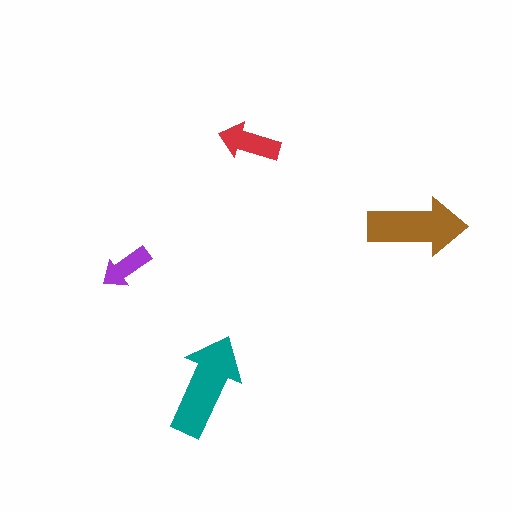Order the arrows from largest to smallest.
the teal one, the brown one, the red one, the purple one.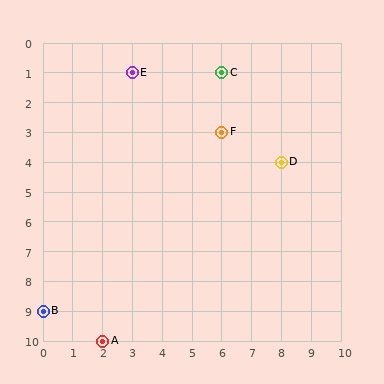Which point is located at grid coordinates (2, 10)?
Point A is at (2, 10).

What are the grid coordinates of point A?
Point A is at grid coordinates (2, 10).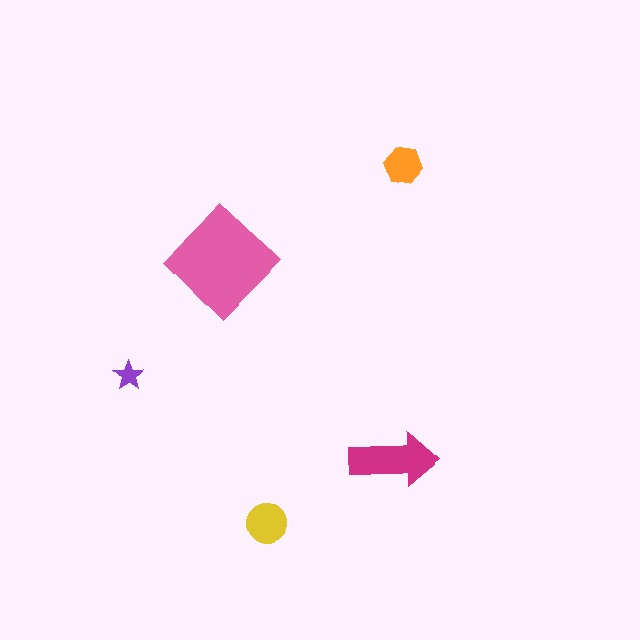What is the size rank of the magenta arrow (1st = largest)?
2nd.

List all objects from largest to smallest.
The pink diamond, the magenta arrow, the yellow circle, the orange hexagon, the purple star.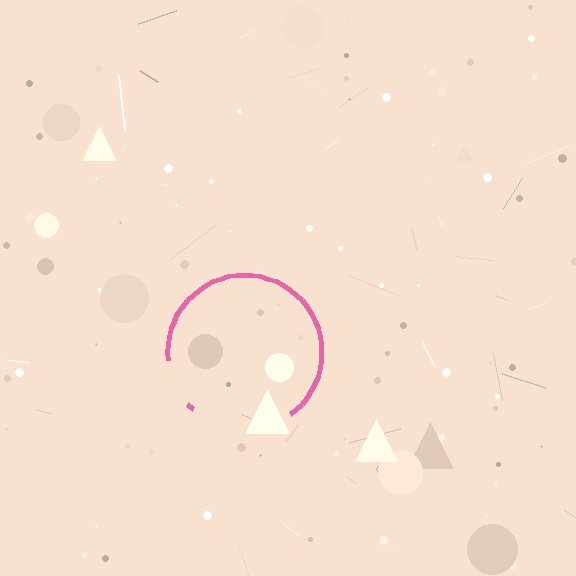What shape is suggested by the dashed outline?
The dashed outline suggests a circle.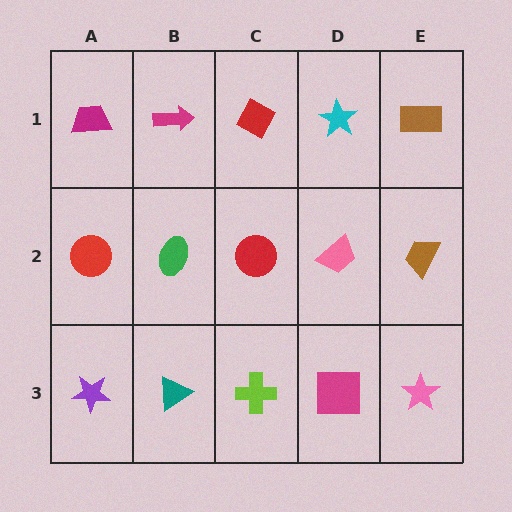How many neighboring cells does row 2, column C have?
4.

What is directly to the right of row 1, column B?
A red diamond.